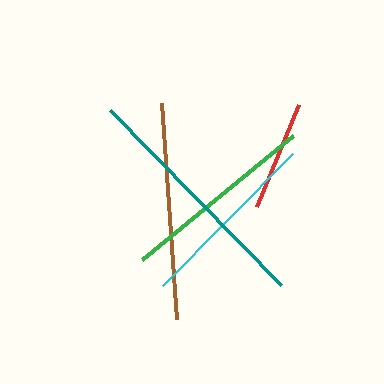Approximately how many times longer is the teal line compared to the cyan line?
The teal line is approximately 1.3 times the length of the cyan line.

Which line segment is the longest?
The teal line is the longest at approximately 245 pixels.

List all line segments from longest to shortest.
From longest to shortest: teal, brown, green, cyan, red.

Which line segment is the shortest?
The red line is the shortest at approximately 110 pixels.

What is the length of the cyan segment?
The cyan segment is approximately 185 pixels long.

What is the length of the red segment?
The red segment is approximately 110 pixels long.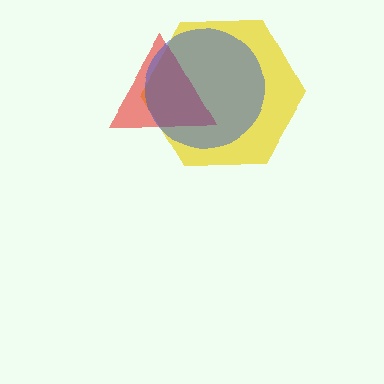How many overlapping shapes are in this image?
There are 3 overlapping shapes in the image.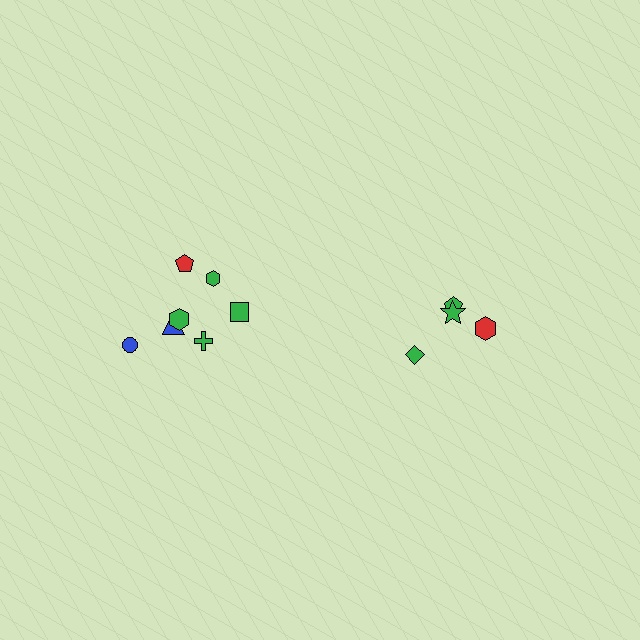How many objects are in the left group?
There are 7 objects.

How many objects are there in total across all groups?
There are 11 objects.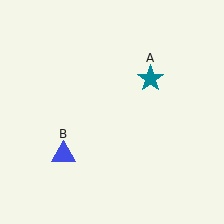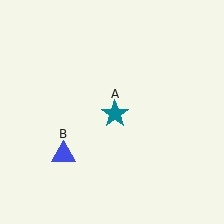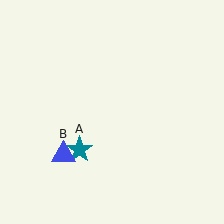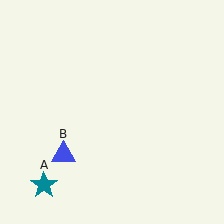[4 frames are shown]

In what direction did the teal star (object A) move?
The teal star (object A) moved down and to the left.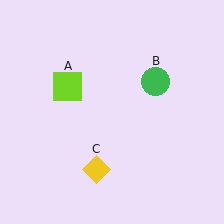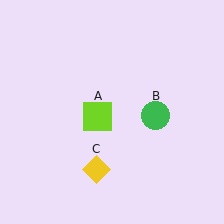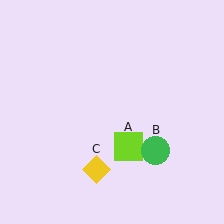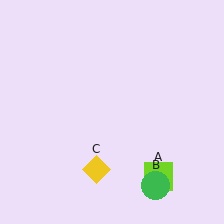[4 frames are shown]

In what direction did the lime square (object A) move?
The lime square (object A) moved down and to the right.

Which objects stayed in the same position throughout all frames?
Yellow diamond (object C) remained stationary.